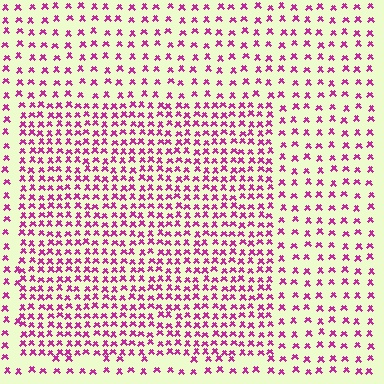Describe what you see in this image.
The image contains small magenta elements arranged at two different densities. A rectangle-shaped region is visible where the elements are more densely packed than the surrounding area.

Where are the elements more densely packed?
The elements are more densely packed inside the rectangle boundary.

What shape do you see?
I see a rectangle.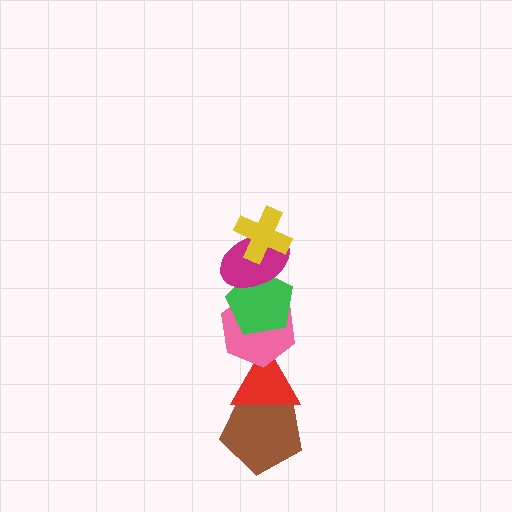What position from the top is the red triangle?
The red triangle is 5th from the top.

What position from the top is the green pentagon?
The green pentagon is 3rd from the top.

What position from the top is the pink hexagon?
The pink hexagon is 4th from the top.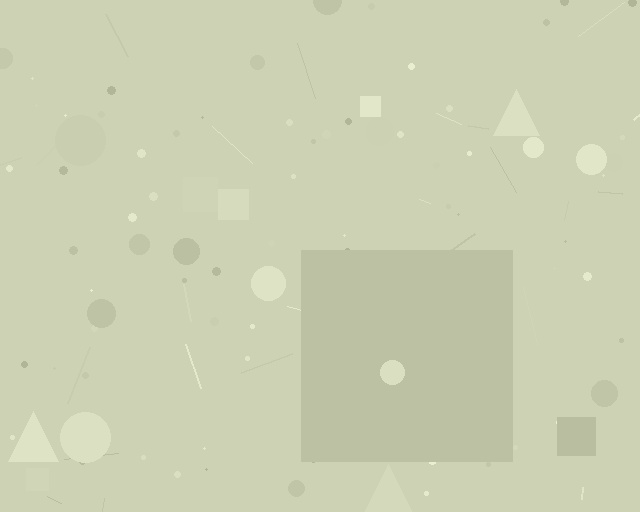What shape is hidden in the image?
A square is hidden in the image.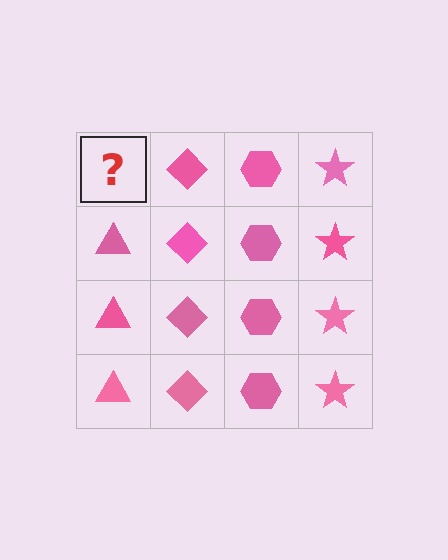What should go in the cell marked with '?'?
The missing cell should contain a pink triangle.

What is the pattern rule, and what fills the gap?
The rule is that each column has a consistent shape. The gap should be filled with a pink triangle.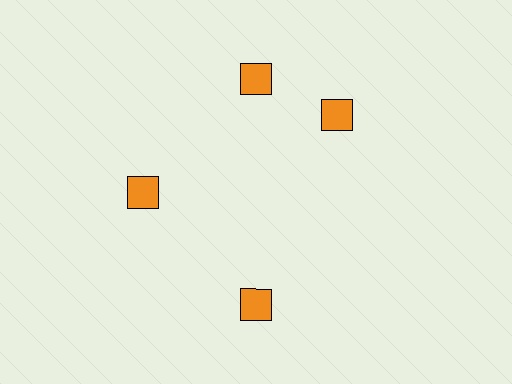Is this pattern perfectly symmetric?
No. The 4 orange diamonds are arranged in a ring, but one element near the 3 o'clock position is rotated out of alignment along the ring, breaking the 4-fold rotational symmetry.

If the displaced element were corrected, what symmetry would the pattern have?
It would have 4-fold rotational symmetry — the pattern would map onto itself every 90 degrees.